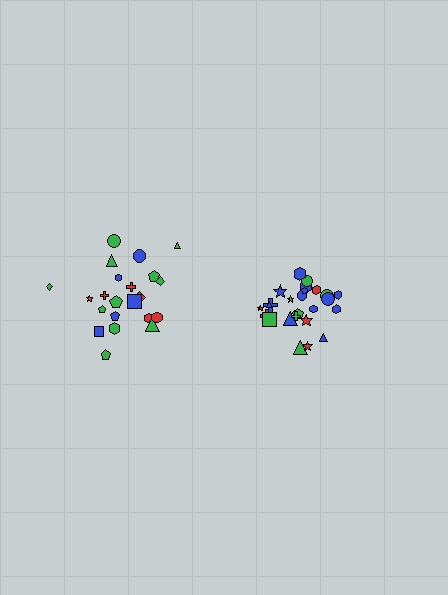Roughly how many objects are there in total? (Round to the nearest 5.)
Roughly 45 objects in total.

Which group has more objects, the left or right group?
The right group.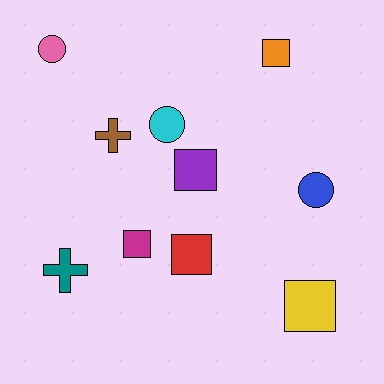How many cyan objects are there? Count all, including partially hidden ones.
There is 1 cyan object.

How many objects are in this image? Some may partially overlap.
There are 10 objects.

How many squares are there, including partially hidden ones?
There are 5 squares.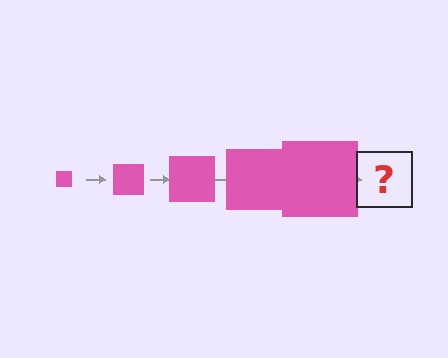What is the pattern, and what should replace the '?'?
The pattern is that the square gets progressively larger each step. The '?' should be a pink square, larger than the previous one.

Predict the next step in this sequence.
The next step is a pink square, larger than the previous one.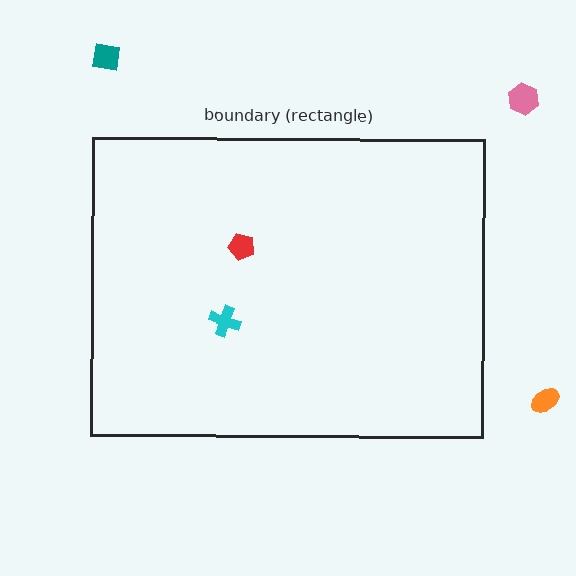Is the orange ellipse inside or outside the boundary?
Outside.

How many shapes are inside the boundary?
2 inside, 3 outside.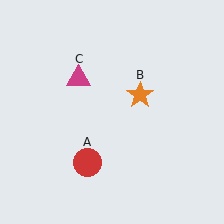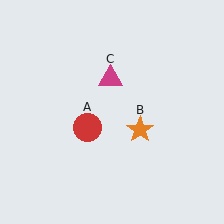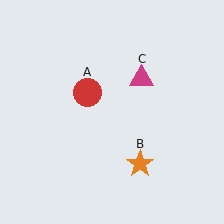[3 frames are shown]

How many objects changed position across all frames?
3 objects changed position: red circle (object A), orange star (object B), magenta triangle (object C).